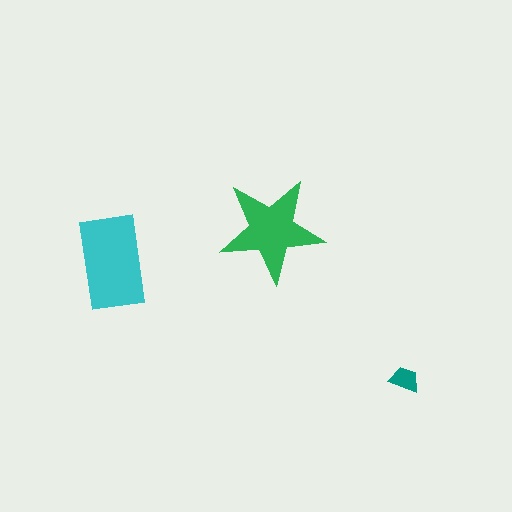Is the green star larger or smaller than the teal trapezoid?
Larger.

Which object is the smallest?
The teal trapezoid.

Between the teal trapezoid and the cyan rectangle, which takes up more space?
The cyan rectangle.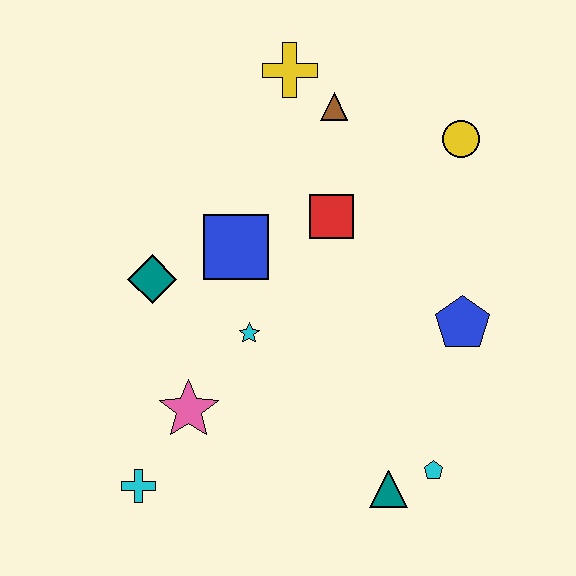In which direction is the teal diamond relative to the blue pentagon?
The teal diamond is to the left of the blue pentagon.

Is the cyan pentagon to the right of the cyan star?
Yes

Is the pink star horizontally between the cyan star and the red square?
No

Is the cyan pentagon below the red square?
Yes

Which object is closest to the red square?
The blue square is closest to the red square.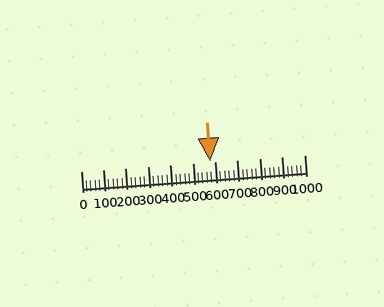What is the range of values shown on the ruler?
The ruler shows values from 0 to 1000.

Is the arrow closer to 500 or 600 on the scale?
The arrow is closer to 600.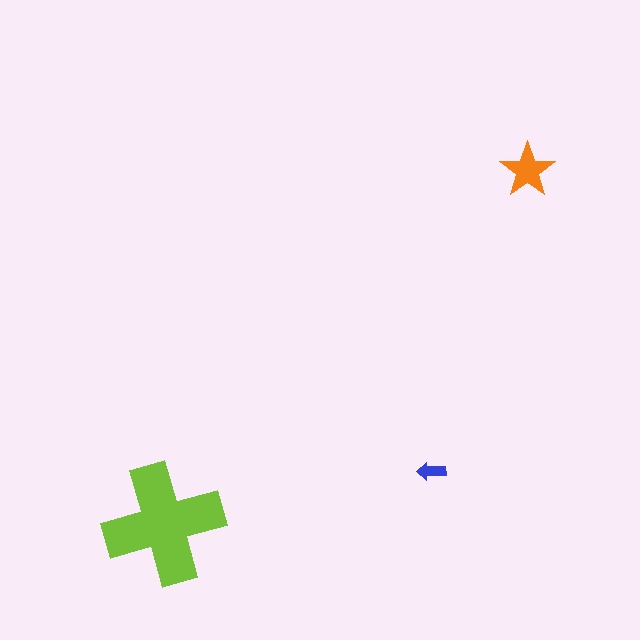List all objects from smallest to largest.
The blue arrow, the orange star, the lime cross.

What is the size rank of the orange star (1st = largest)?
2nd.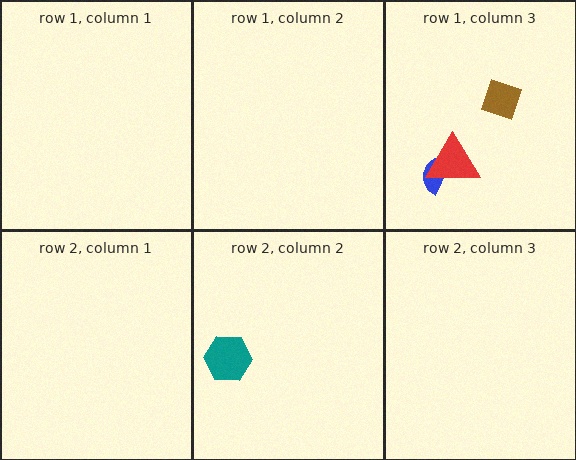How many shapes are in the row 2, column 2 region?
1.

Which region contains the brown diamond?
The row 1, column 3 region.